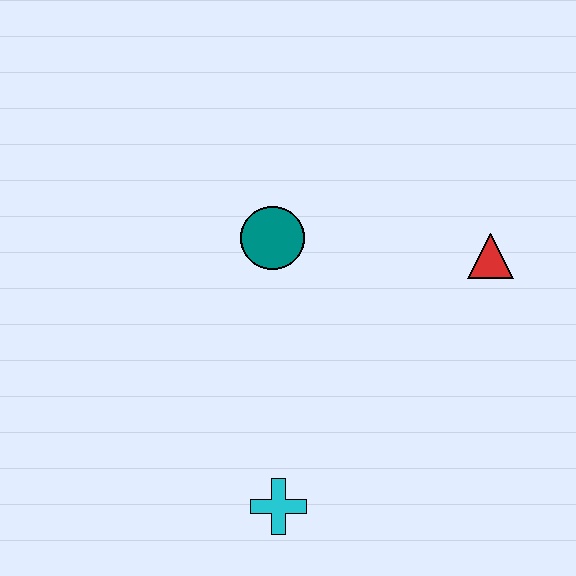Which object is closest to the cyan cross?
The teal circle is closest to the cyan cross.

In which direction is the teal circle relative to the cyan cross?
The teal circle is above the cyan cross.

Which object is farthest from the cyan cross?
The red triangle is farthest from the cyan cross.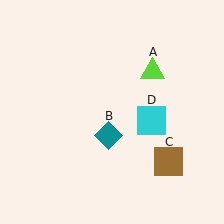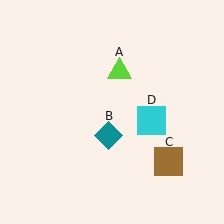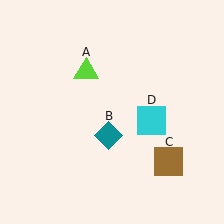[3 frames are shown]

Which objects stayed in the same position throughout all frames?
Teal diamond (object B) and brown square (object C) and cyan square (object D) remained stationary.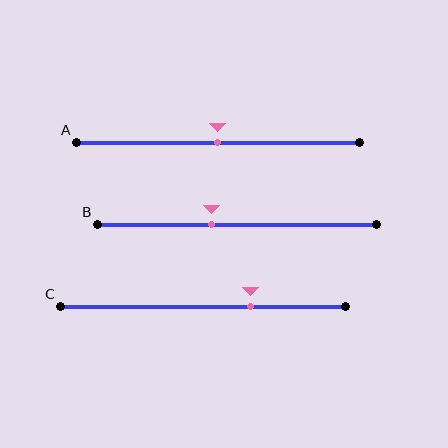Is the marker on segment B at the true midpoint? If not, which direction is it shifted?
No, the marker on segment B is shifted to the left by about 9% of the segment length.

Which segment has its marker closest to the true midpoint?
Segment A has its marker closest to the true midpoint.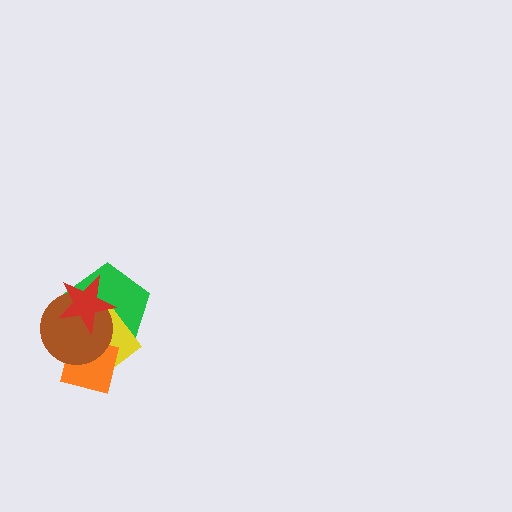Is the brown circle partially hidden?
Yes, it is partially covered by another shape.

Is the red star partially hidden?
No, no other shape covers it.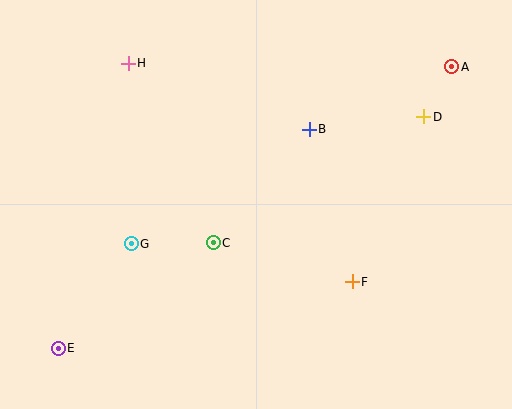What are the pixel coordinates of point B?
Point B is at (309, 129).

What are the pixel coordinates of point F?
Point F is at (352, 282).